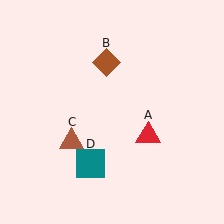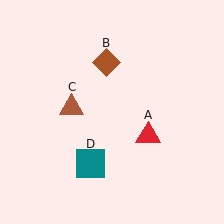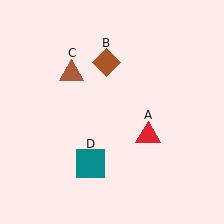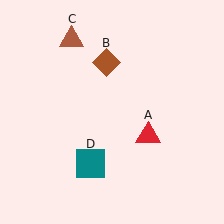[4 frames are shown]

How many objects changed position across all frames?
1 object changed position: brown triangle (object C).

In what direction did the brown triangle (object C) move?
The brown triangle (object C) moved up.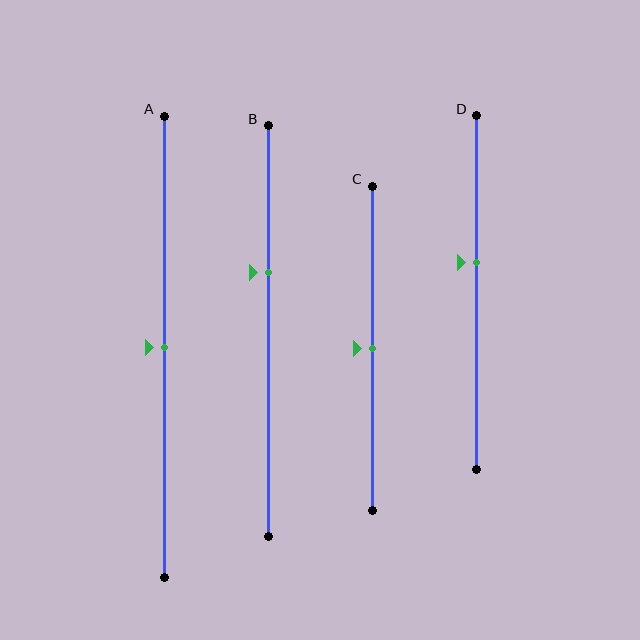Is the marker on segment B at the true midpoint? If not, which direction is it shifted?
No, the marker on segment B is shifted upward by about 14% of the segment length.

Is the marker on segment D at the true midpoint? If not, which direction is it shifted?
No, the marker on segment D is shifted upward by about 9% of the segment length.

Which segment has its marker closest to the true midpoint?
Segment A has its marker closest to the true midpoint.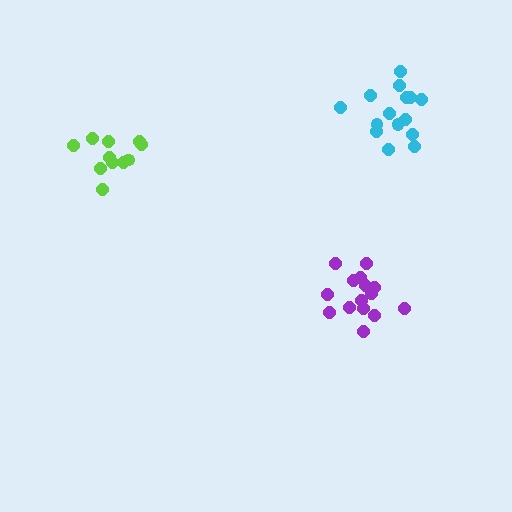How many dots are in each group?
Group 1: 15 dots, Group 2: 11 dots, Group 3: 15 dots (41 total).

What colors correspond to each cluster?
The clusters are colored: purple, lime, cyan.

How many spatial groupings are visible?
There are 3 spatial groupings.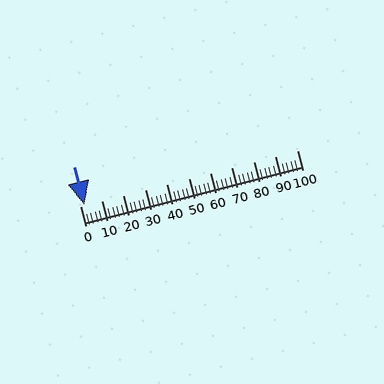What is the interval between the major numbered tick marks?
The major tick marks are spaced 10 units apart.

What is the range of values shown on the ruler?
The ruler shows values from 0 to 100.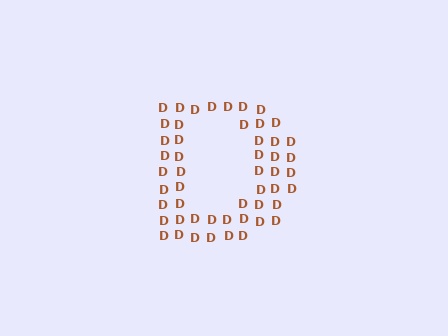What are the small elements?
The small elements are letter D's.